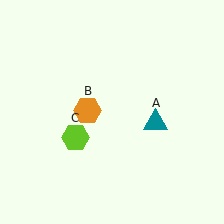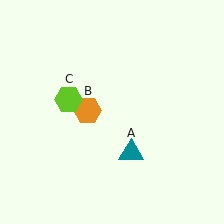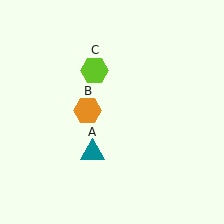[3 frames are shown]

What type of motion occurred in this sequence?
The teal triangle (object A), lime hexagon (object C) rotated clockwise around the center of the scene.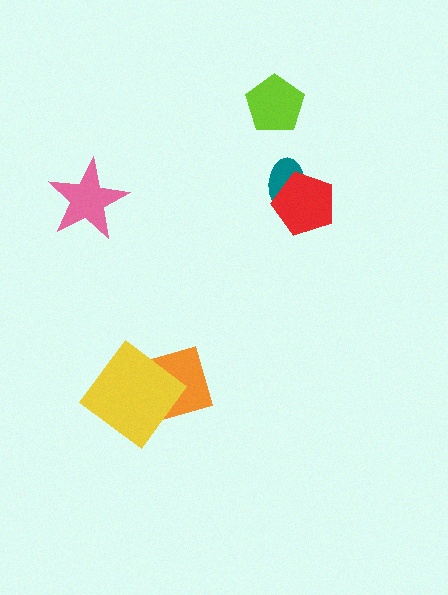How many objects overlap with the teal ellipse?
1 object overlaps with the teal ellipse.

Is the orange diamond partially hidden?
Yes, it is partially covered by another shape.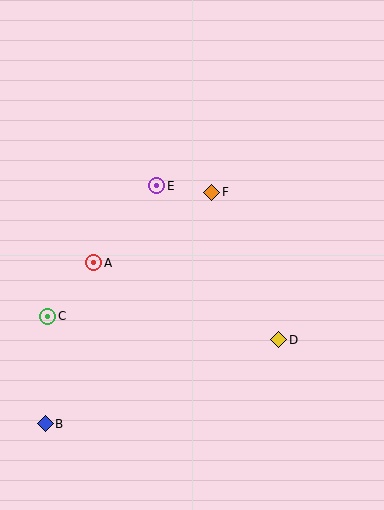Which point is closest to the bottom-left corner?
Point B is closest to the bottom-left corner.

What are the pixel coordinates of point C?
Point C is at (48, 316).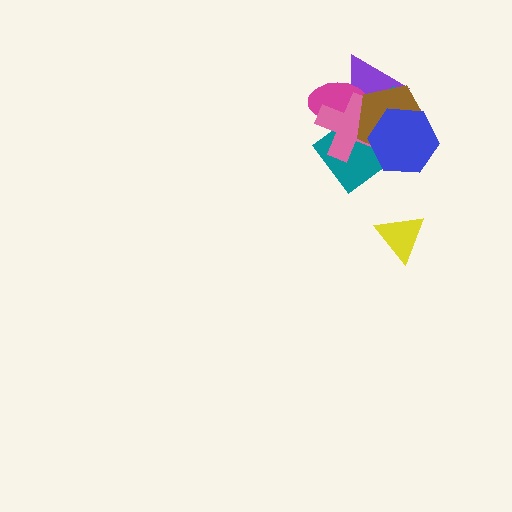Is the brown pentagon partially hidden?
Yes, it is partially covered by another shape.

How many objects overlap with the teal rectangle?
5 objects overlap with the teal rectangle.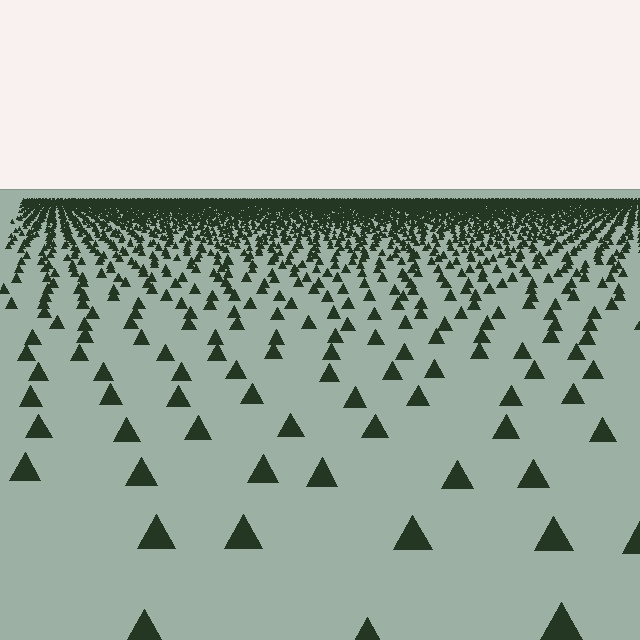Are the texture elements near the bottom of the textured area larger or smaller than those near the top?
Larger. Near the bottom, elements are closer to the viewer and appear at a bigger on-screen size.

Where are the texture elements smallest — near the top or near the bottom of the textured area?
Near the top.